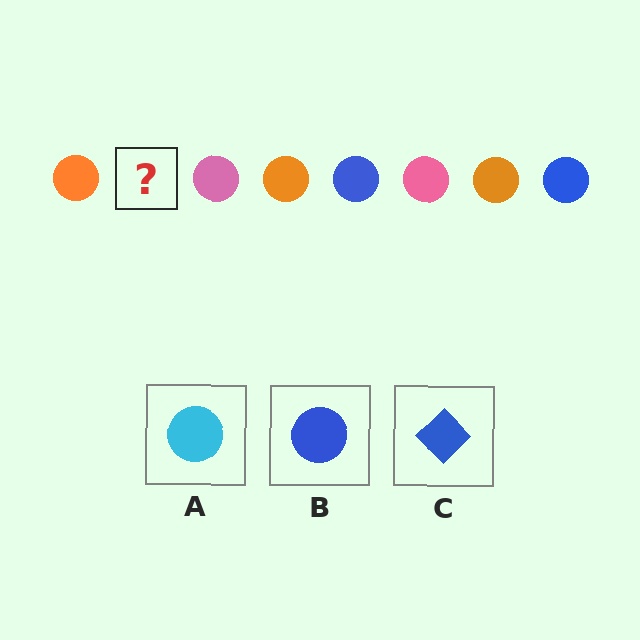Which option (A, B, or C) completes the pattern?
B.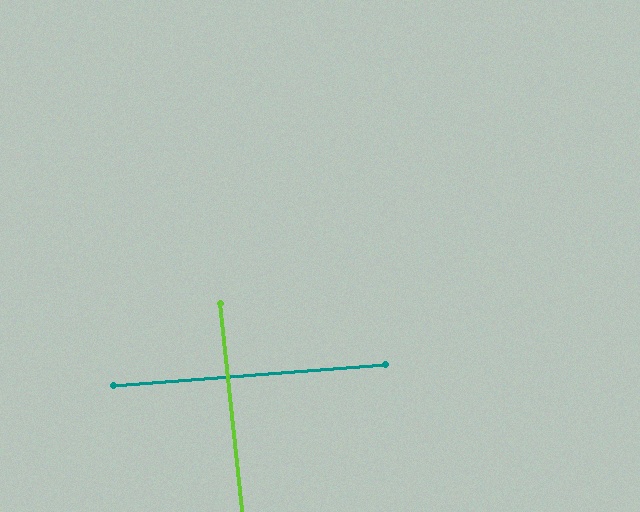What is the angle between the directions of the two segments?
Approximately 88 degrees.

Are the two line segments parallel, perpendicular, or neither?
Perpendicular — they meet at approximately 88°.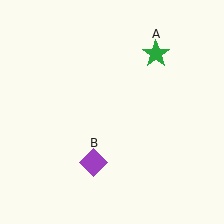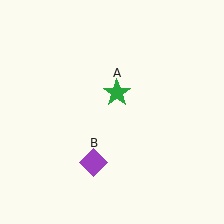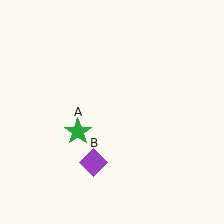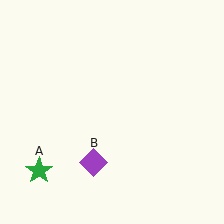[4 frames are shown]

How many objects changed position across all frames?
1 object changed position: green star (object A).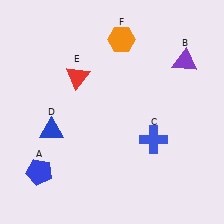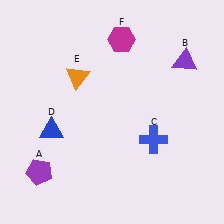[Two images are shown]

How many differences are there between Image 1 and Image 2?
There are 3 differences between the two images.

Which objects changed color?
A changed from blue to purple. E changed from red to orange. F changed from orange to magenta.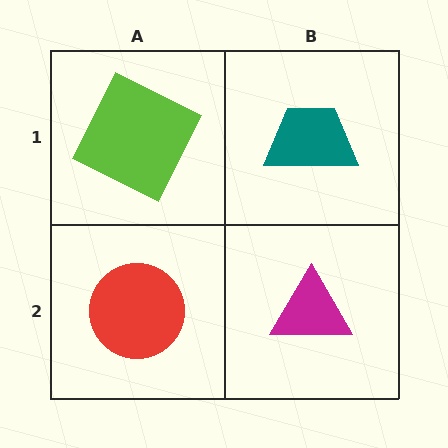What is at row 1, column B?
A teal trapezoid.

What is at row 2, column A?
A red circle.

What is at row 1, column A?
A lime square.